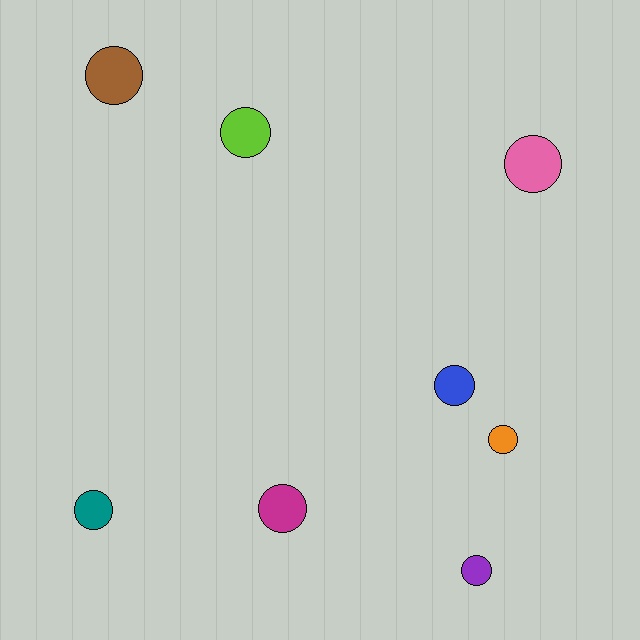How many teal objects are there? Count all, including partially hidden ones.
There is 1 teal object.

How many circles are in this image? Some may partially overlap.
There are 8 circles.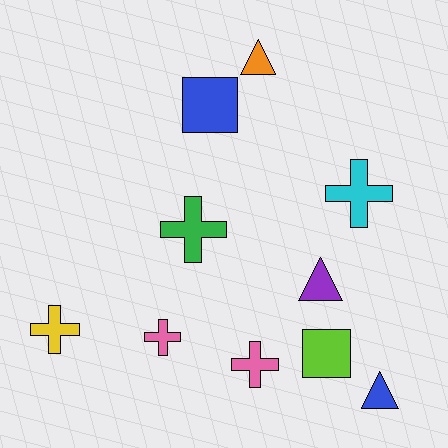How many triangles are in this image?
There are 3 triangles.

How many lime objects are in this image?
There is 1 lime object.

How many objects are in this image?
There are 10 objects.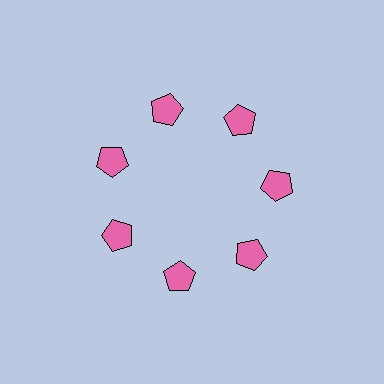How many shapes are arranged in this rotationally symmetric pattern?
There are 7 shapes, arranged in 7 groups of 1.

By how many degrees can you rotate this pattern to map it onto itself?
The pattern maps onto itself every 51 degrees of rotation.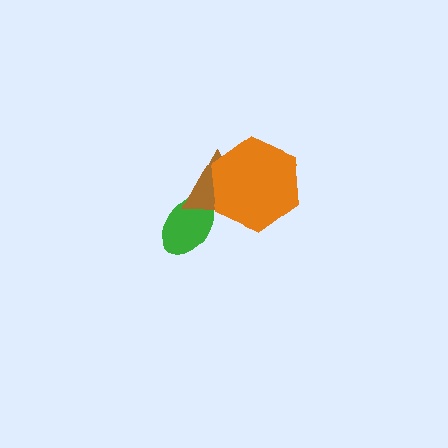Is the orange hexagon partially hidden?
No, no other shape covers it.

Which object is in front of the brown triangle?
The orange hexagon is in front of the brown triangle.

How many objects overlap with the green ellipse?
1 object overlaps with the green ellipse.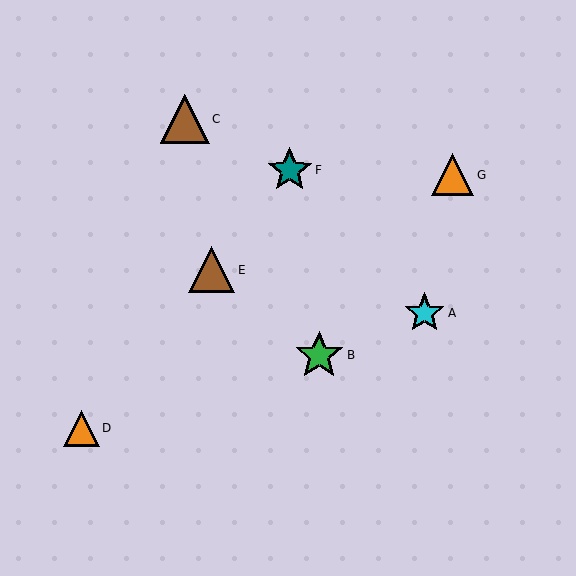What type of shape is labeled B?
Shape B is a green star.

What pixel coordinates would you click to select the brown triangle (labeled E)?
Click at (211, 270) to select the brown triangle E.